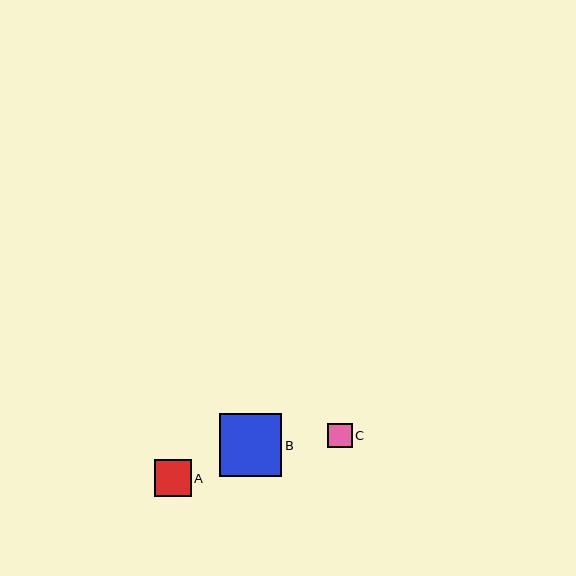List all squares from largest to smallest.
From largest to smallest: B, A, C.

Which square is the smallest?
Square C is the smallest with a size of approximately 24 pixels.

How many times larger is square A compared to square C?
Square A is approximately 1.5 times the size of square C.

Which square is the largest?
Square B is the largest with a size of approximately 63 pixels.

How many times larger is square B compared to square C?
Square B is approximately 2.6 times the size of square C.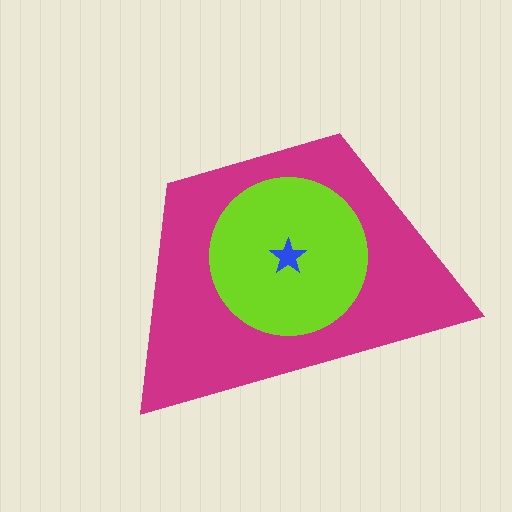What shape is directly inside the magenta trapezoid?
The lime circle.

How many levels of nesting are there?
3.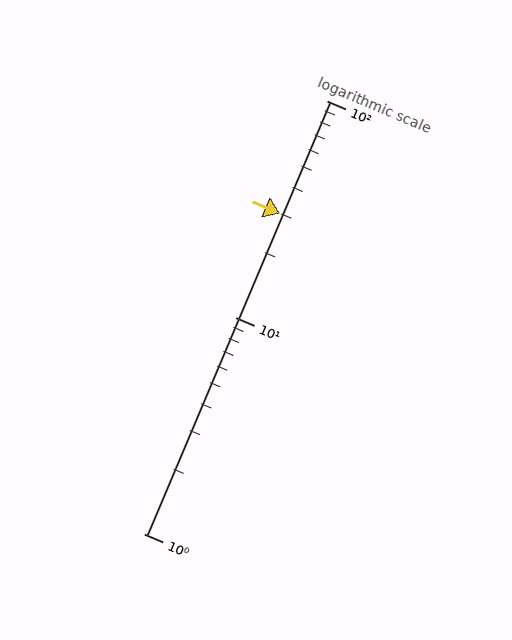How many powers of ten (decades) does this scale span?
The scale spans 2 decades, from 1 to 100.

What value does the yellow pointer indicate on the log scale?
The pointer indicates approximately 30.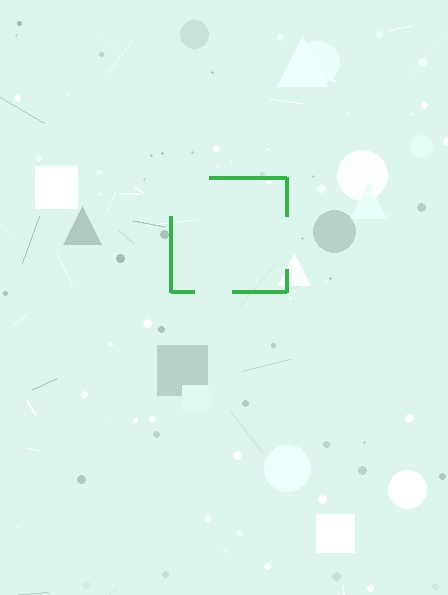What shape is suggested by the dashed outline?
The dashed outline suggests a square.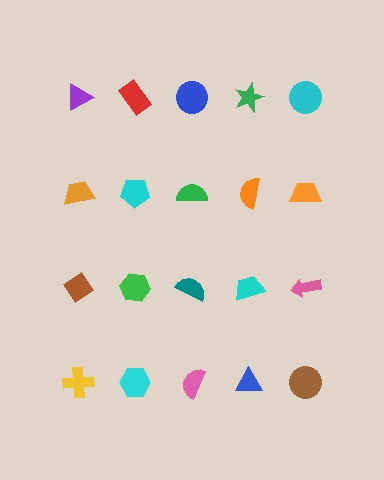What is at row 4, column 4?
A blue triangle.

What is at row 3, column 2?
A green hexagon.